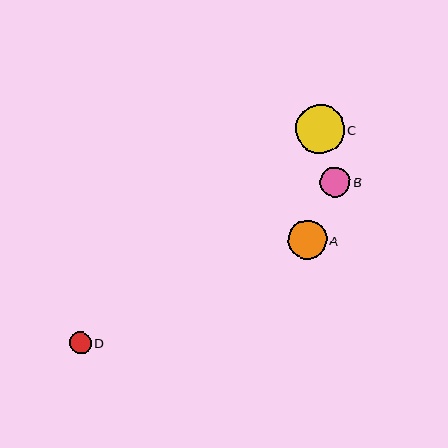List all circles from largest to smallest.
From largest to smallest: C, A, B, D.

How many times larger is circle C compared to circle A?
Circle C is approximately 1.3 times the size of circle A.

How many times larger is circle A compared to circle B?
Circle A is approximately 1.3 times the size of circle B.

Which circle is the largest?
Circle C is the largest with a size of approximately 49 pixels.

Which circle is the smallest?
Circle D is the smallest with a size of approximately 22 pixels.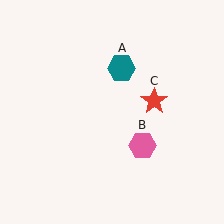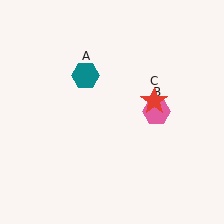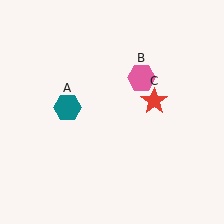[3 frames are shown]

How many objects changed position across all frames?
2 objects changed position: teal hexagon (object A), pink hexagon (object B).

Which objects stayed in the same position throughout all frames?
Red star (object C) remained stationary.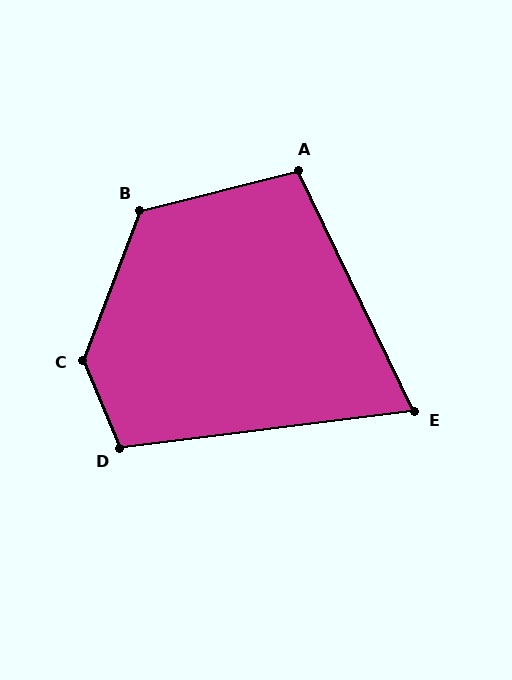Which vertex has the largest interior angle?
C, at approximately 137 degrees.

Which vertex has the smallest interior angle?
E, at approximately 71 degrees.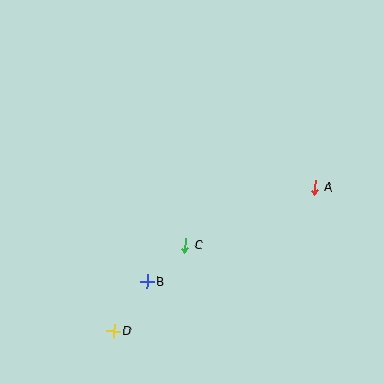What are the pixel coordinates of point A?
Point A is at (315, 187).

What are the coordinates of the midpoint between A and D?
The midpoint between A and D is at (214, 259).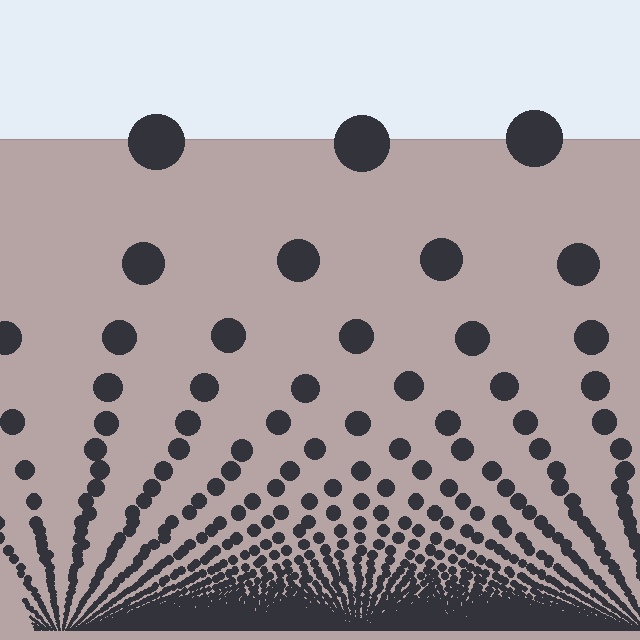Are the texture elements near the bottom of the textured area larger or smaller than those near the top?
Smaller. The gradient is inverted — elements near the bottom are smaller and denser.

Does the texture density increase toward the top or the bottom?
Density increases toward the bottom.